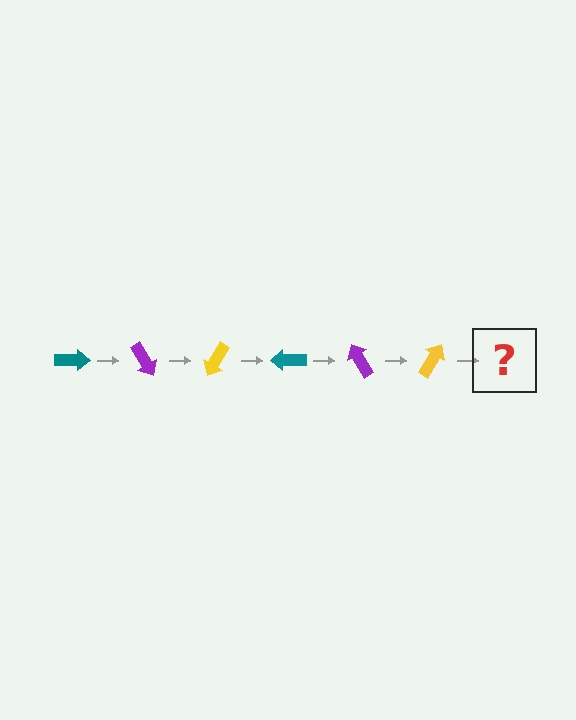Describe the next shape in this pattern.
It should be a teal arrow, rotated 360 degrees from the start.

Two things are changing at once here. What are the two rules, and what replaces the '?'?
The two rules are that it rotates 60 degrees each step and the color cycles through teal, purple, and yellow. The '?' should be a teal arrow, rotated 360 degrees from the start.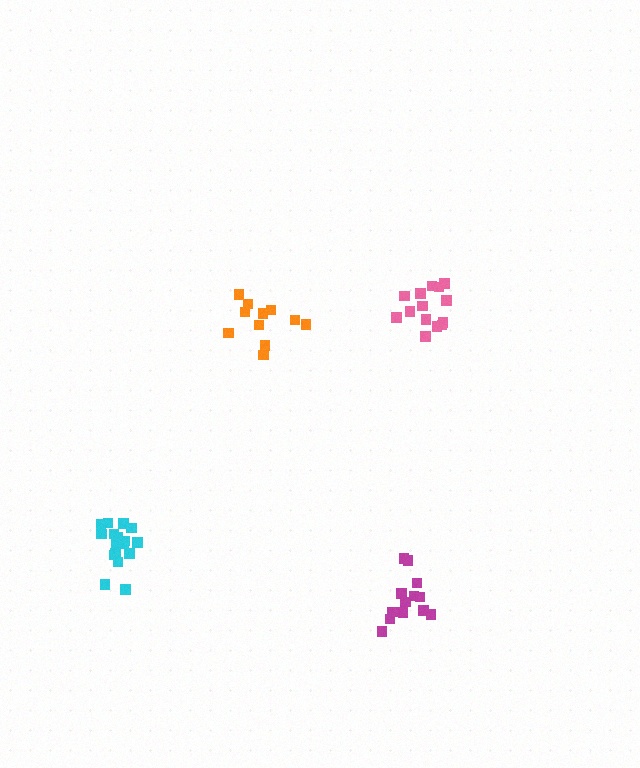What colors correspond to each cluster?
The clusters are colored: magenta, orange, cyan, pink.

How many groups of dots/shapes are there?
There are 4 groups.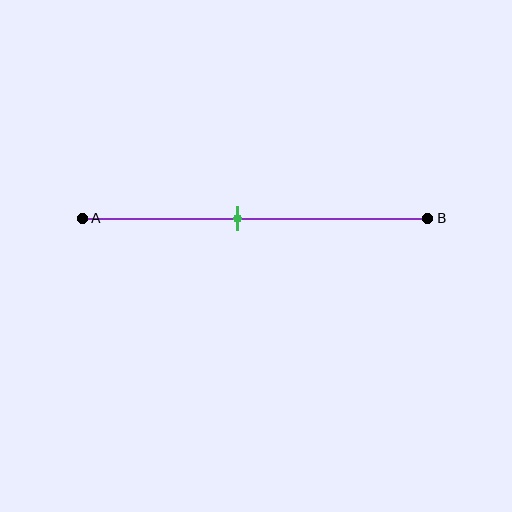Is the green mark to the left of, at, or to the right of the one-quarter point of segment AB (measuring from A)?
The green mark is to the right of the one-quarter point of segment AB.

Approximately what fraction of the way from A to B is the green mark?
The green mark is approximately 45% of the way from A to B.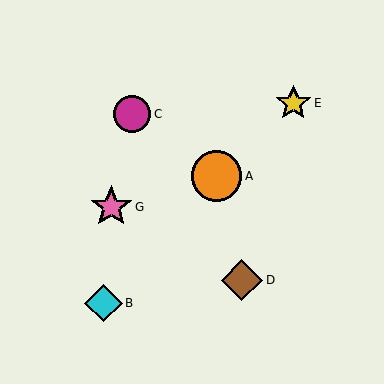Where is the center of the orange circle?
The center of the orange circle is at (216, 176).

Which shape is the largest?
The orange circle (labeled A) is the largest.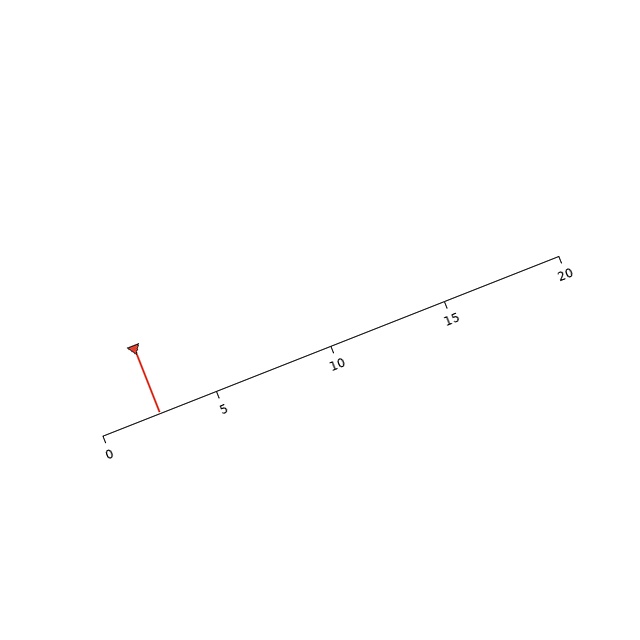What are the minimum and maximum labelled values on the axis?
The axis runs from 0 to 20.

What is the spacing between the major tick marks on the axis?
The major ticks are spaced 5 apart.